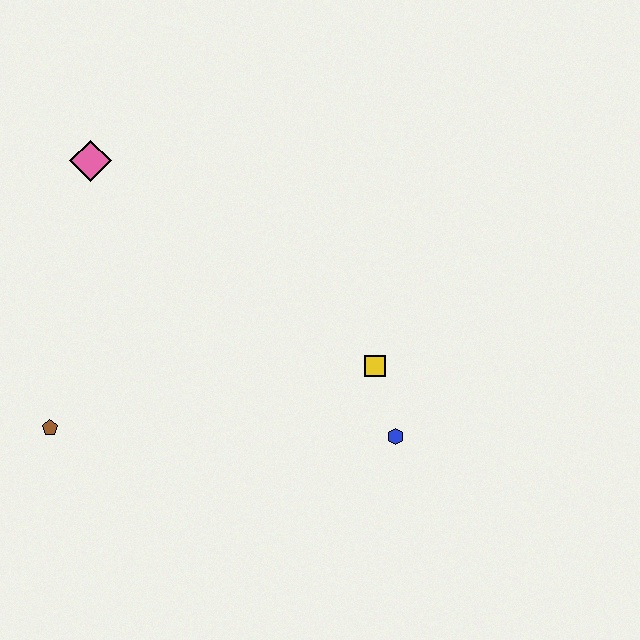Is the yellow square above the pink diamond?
No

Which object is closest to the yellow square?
The blue hexagon is closest to the yellow square.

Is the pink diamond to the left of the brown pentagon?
No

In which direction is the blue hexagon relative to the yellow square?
The blue hexagon is below the yellow square.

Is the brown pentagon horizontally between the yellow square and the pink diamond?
No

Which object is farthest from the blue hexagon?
The pink diamond is farthest from the blue hexagon.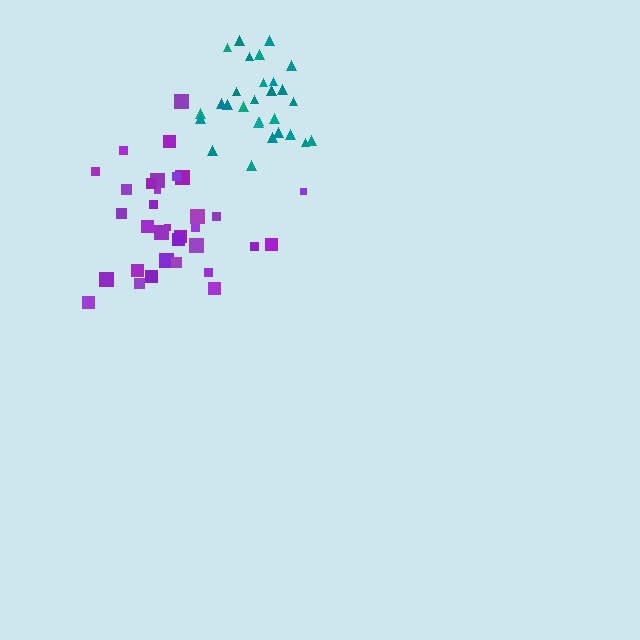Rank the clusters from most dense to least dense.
teal, purple.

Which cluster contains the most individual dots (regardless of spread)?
Purple (34).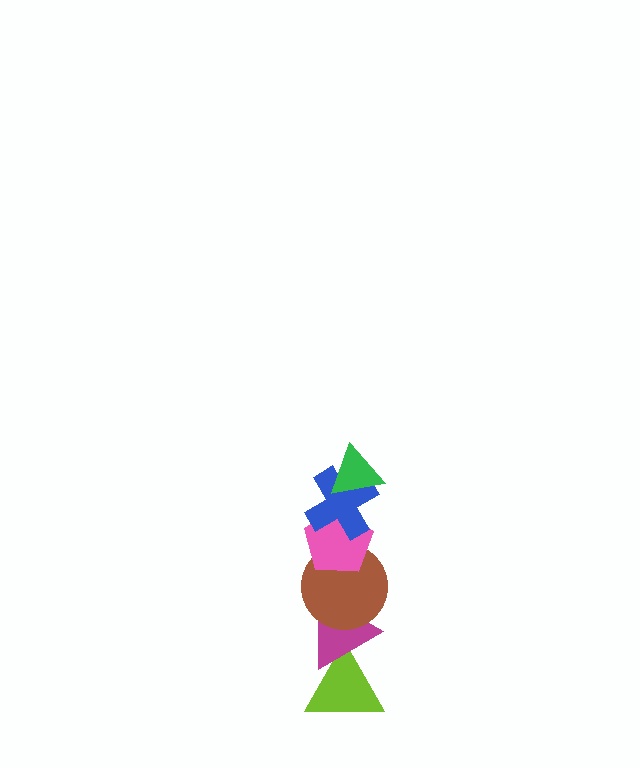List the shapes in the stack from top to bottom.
From top to bottom: the green triangle, the blue cross, the pink pentagon, the brown circle, the magenta triangle, the lime triangle.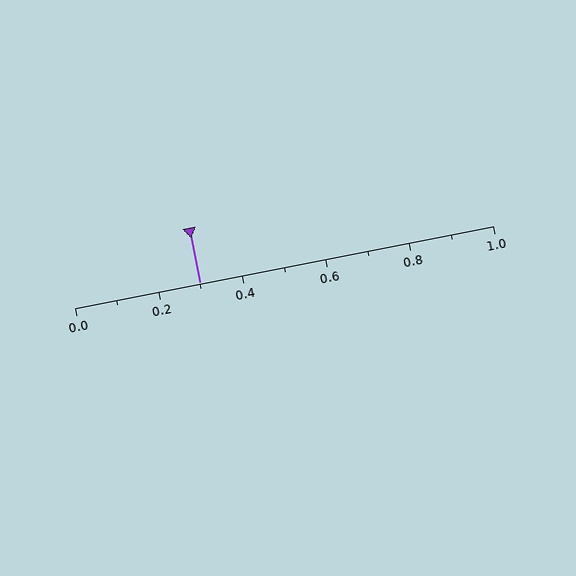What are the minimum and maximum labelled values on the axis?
The axis runs from 0.0 to 1.0.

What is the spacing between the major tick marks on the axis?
The major ticks are spaced 0.2 apart.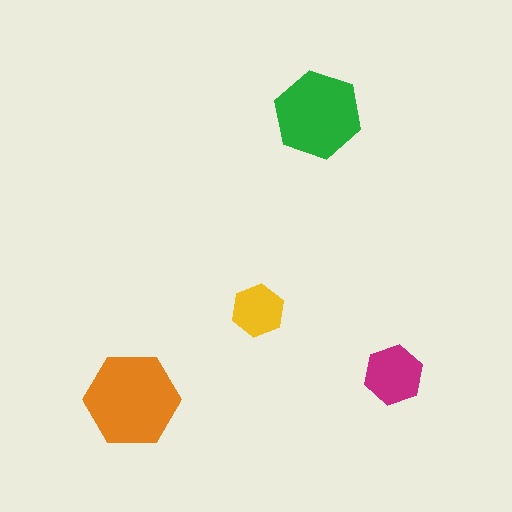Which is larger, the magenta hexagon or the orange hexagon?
The orange one.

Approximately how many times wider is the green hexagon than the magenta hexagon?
About 1.5 times wider.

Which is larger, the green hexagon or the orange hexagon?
The orange one.